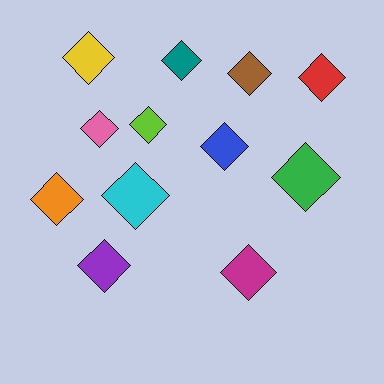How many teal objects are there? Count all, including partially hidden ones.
There is 1 teal object.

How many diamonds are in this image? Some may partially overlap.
There are 12 diamonds.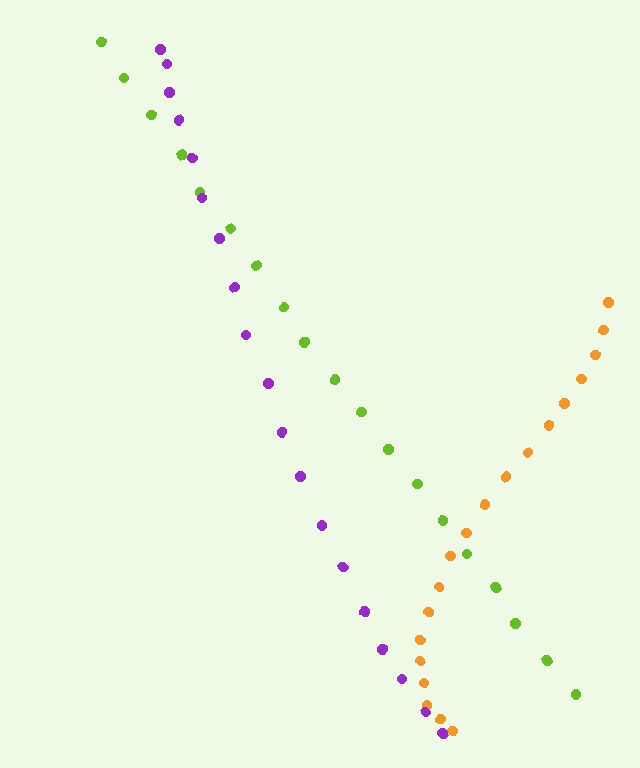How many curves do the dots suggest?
There are 3 distinct paths.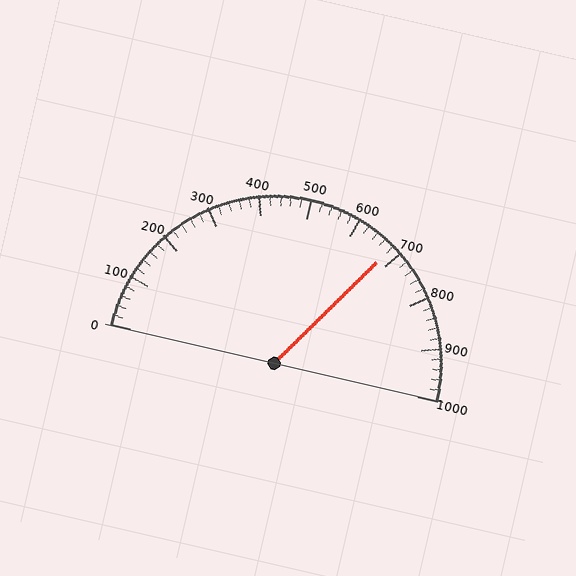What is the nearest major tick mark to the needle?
The nearest major tick mark is 700.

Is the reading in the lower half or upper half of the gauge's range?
The reading is in the upper half of the range (0 to 1000).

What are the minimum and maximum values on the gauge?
The gauge ranges from 0 to 1000.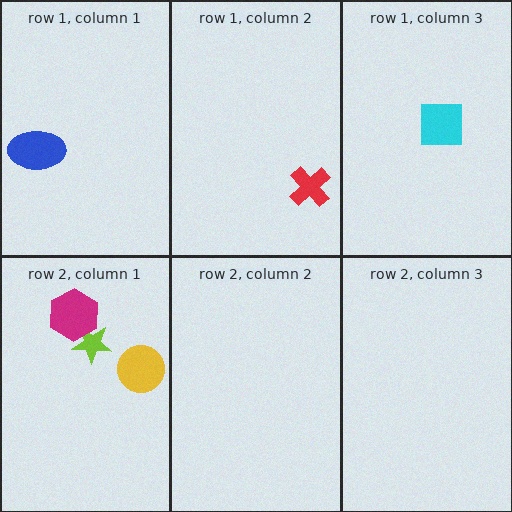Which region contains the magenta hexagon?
The row 2, column 1 region.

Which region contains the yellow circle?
The row 2, column 1 region.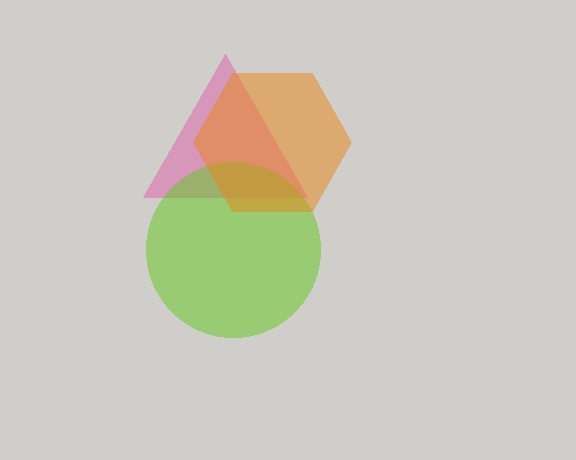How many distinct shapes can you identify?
There are 3 distinct shapes: a pink triangle, a lime circle, an orange hexagon.